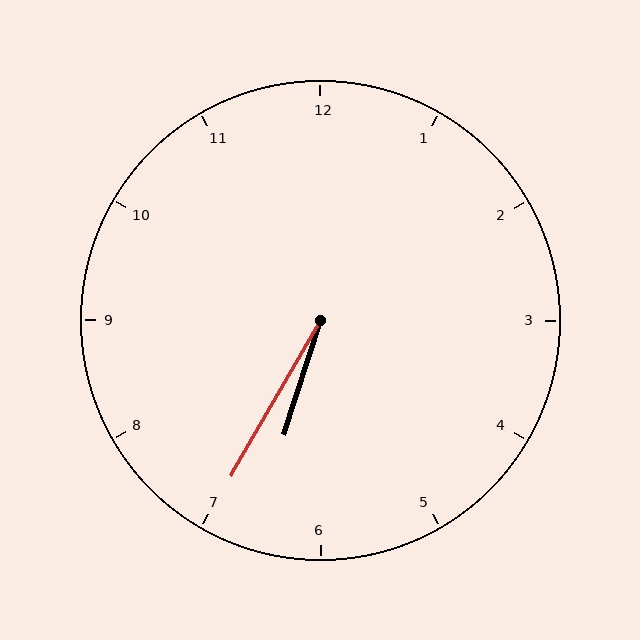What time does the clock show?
6:35.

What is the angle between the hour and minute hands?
Approximately 12 degrees.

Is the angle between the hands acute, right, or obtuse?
It is acute.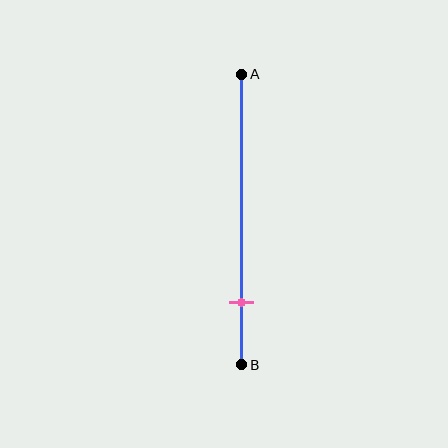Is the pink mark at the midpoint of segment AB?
No, the mark is at about 80% from A, not at the 50% midpoint.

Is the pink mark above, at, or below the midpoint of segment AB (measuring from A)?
The pink mark is below the midpoint of segment AB.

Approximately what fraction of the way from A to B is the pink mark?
The pink mark is approximately 80% of the way from A to B.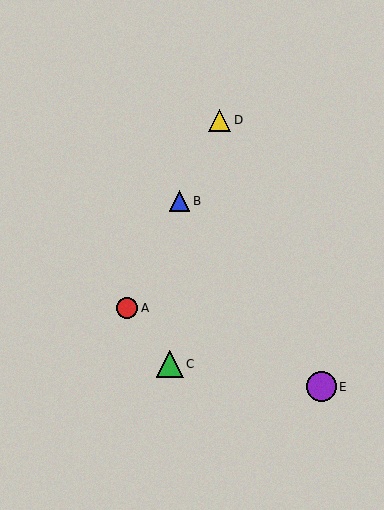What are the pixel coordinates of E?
Object E is at (321, 387).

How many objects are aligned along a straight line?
3 objects (A, B, D) are aligned along a straight line.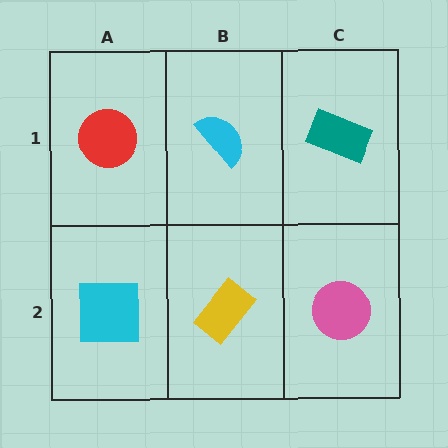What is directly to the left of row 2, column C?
A yellow rectangle.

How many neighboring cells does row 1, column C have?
2.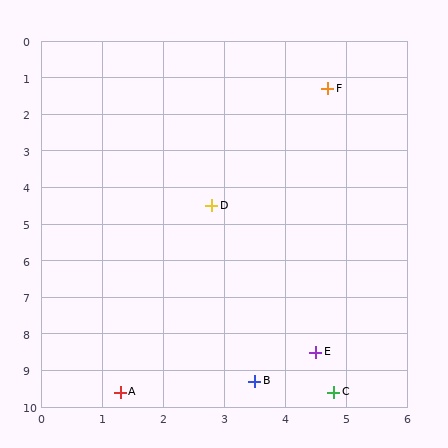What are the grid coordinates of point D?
Point D is at approximately (2.8, 4.5).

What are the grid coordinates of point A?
Point A is at approximately (1.3, 9.6).